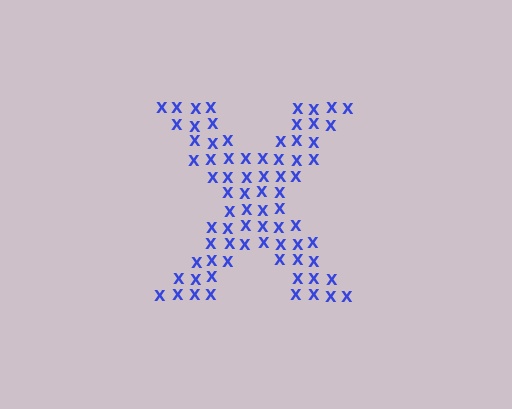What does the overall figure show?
The overall figure shows the letter X.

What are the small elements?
The small elements are letter X's.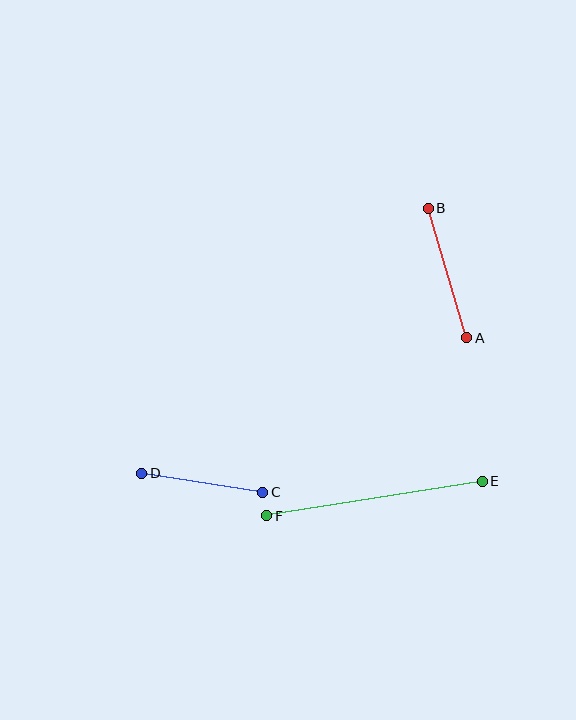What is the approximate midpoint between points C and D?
The midpoint is at approximately (202, 483) pixels.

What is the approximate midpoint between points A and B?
The midpoint is at approximately (447, 273) pixels.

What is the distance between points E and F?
The distance is approximately 219 pixels.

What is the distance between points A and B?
The distance is approximately 135 pixels.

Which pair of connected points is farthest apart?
Points E and F are farthest apart.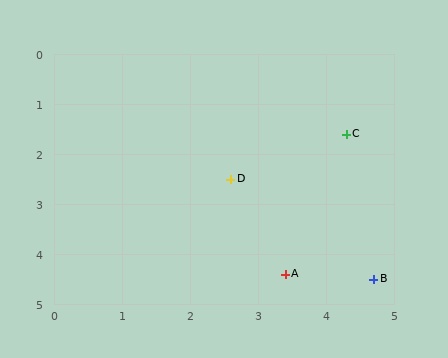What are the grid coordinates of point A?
Point A is at approximately (3.4, 4.4).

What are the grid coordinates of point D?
Point D is at approximately (2.6, 2.5).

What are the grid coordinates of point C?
Point C is at approximately (4.3, 1.6).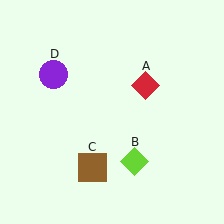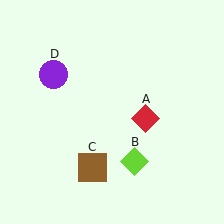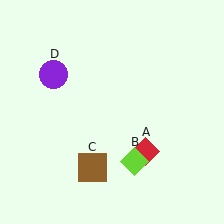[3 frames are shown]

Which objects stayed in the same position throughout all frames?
Lime diamond (object B) and brown square (object C) and purple circle (object D) remained stationary.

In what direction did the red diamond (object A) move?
The red diamond (object A) moved down.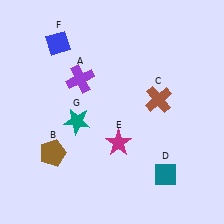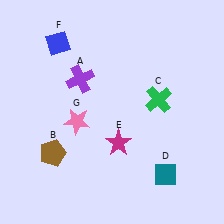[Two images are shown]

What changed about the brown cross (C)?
In Image 1, C is brown. In Image 2, it changed to green.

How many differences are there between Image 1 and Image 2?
There are 2 differences between the two images.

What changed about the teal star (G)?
In Image 1, G is teal. In Image 2, it changed to pink.